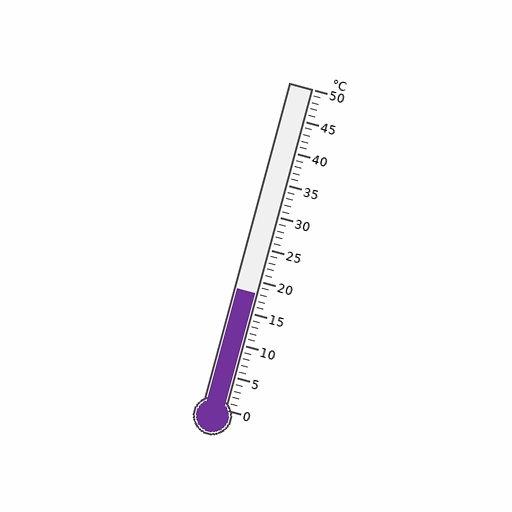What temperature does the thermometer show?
The thermometer shows approximately 18°C.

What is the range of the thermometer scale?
The thermometer scale ranges from 0°C to 50°C.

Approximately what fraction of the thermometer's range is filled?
The thermometer is filled to approximately 35% of its range.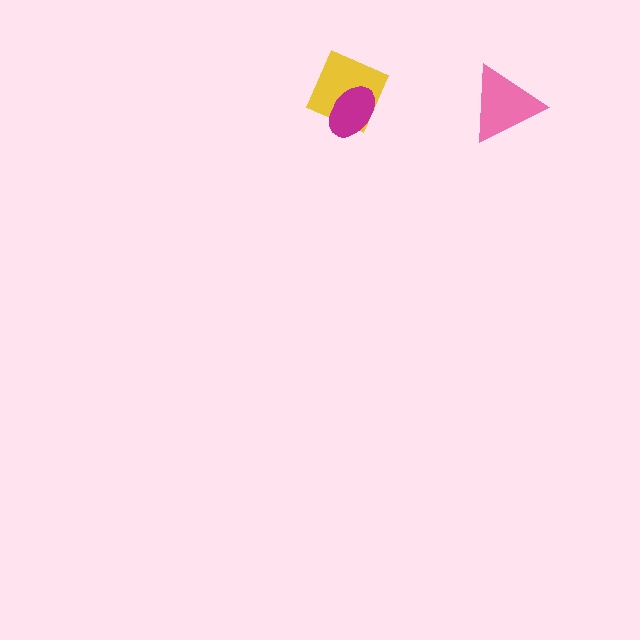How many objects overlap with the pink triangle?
0 objects overlap with the pink triangle.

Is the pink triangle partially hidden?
No, no other shape covers it.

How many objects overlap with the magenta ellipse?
1 object overlaps with the magenta ellipse.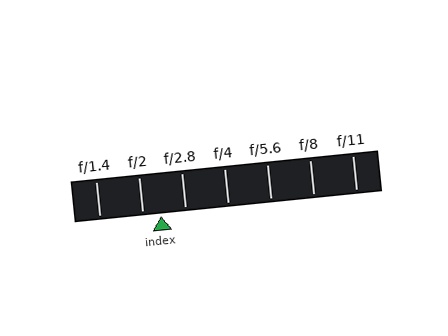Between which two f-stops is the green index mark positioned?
The index mark is between f/2 and f/2.8.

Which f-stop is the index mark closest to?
The index mark is closest to f/2.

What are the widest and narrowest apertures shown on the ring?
The widest aperture shown is f/1.4 and the narrowest is f/11.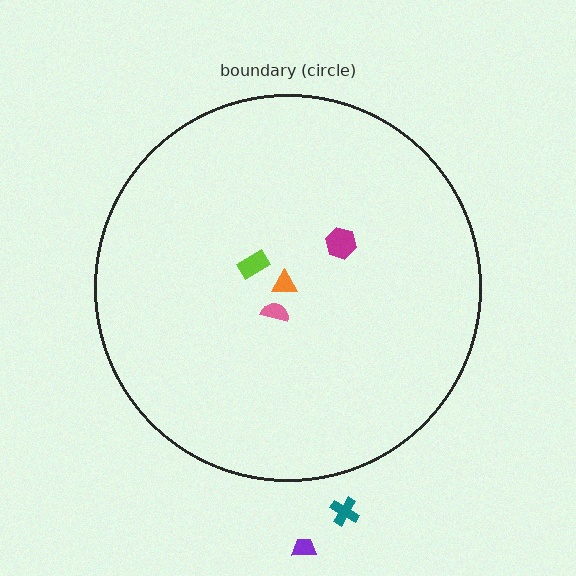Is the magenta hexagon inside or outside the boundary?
Inside.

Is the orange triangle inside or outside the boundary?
Inside.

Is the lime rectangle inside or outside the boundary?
Inside.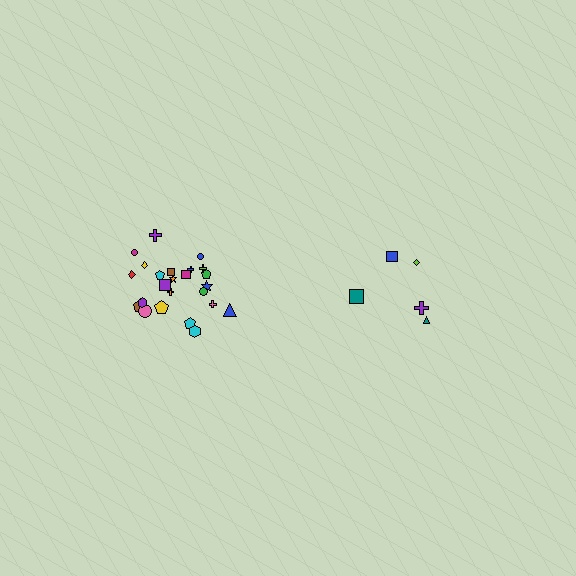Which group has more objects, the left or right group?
The left group.